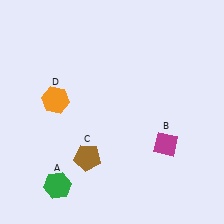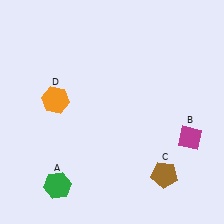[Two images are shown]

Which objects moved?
The objects that moved are: the magenta diamond (B), the brown pentagon (C).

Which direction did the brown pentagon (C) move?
The brown pentagon (C) moved right.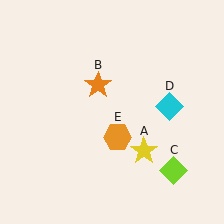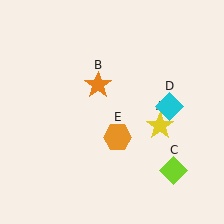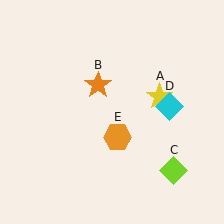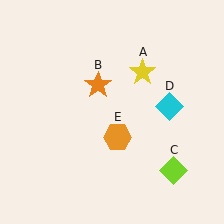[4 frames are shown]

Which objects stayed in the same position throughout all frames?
Orange star (object B) and lime diamond (object C) and cyan diamond (object D) and orange hexagon (object E) remained stationary.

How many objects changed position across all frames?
1 object changed position: yellow star (object A).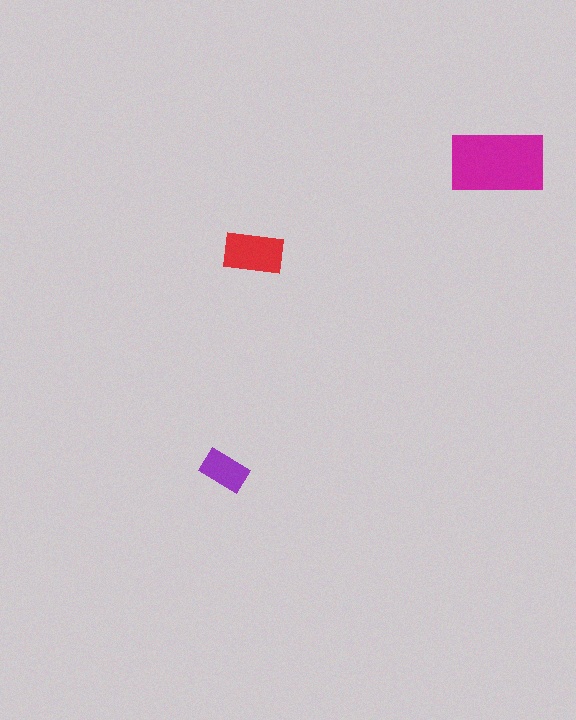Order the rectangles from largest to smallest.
the magenta one, the red one, the purple one.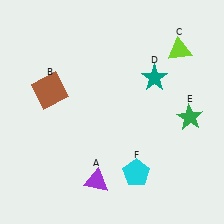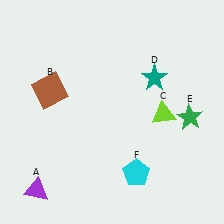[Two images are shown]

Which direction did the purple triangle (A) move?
The purple triangle (A) moved left.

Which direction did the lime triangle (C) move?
The lime triangle (C) moved down.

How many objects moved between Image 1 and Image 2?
2 objects moved between the two images.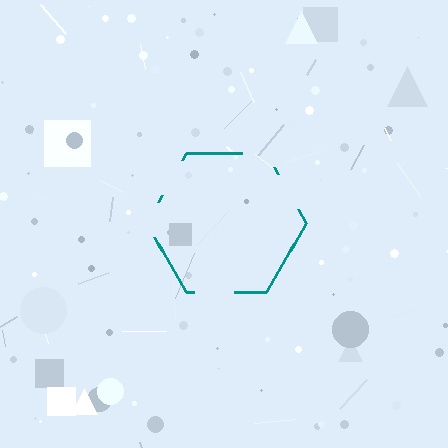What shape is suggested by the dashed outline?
The dashed outline suggests a hexagon.